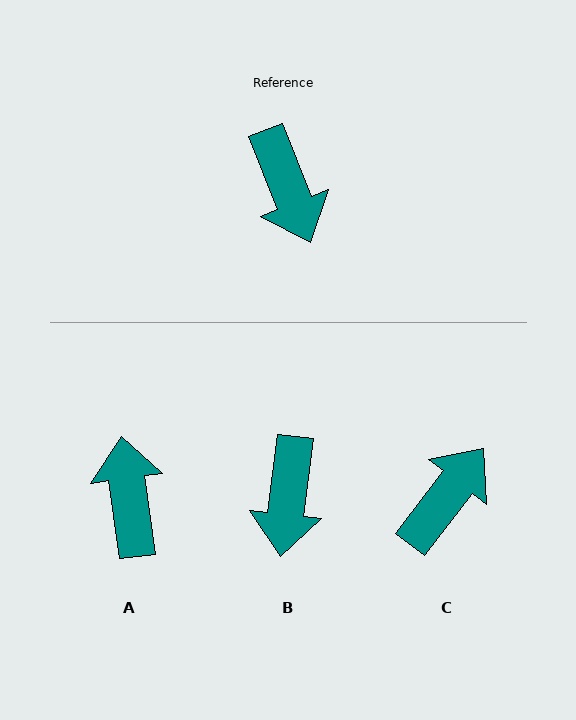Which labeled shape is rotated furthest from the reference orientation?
A, about 166 degrees away.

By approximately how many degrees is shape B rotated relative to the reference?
Approximately 28 degrees clockwise.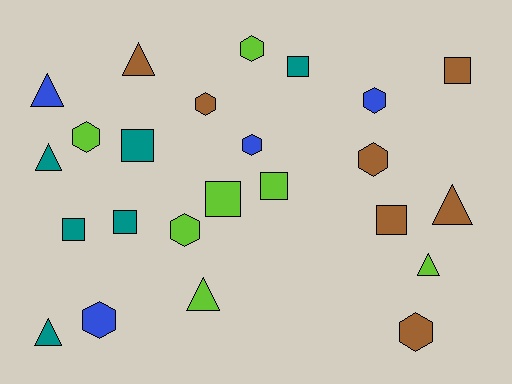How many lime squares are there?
There are 2 lime squares.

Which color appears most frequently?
Brown, with 7 objects.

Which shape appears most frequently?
Hexagon, with 9 objects.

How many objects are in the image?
There are 24 objects.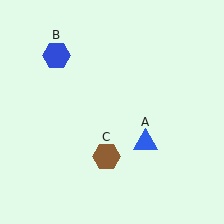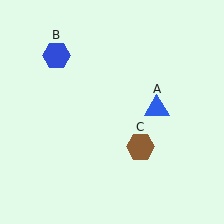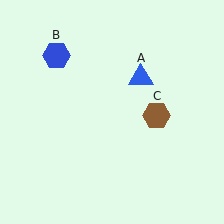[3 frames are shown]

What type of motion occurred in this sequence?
The blue triangle (object A), brown hexagon (object C) rotated counterclockwise around the center of the scene.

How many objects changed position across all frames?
2 objects changed position: blue triangle (object A), brown hexagon (object C).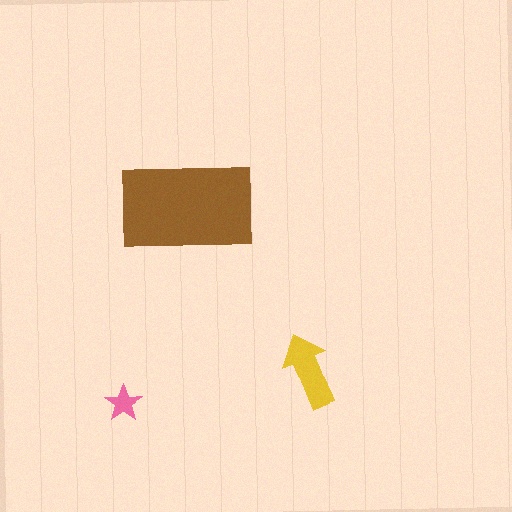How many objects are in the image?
There are 3 objects in the image.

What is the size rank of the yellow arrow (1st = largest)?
2nd.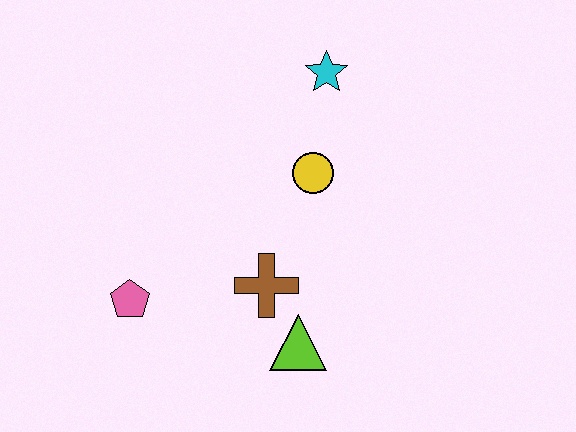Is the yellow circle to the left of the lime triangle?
No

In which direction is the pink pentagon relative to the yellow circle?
The pink pentagon is to the left of the yellow circle.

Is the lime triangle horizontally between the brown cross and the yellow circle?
Yes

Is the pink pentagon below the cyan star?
Yes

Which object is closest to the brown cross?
The lime triangle is closest to the brown cross.